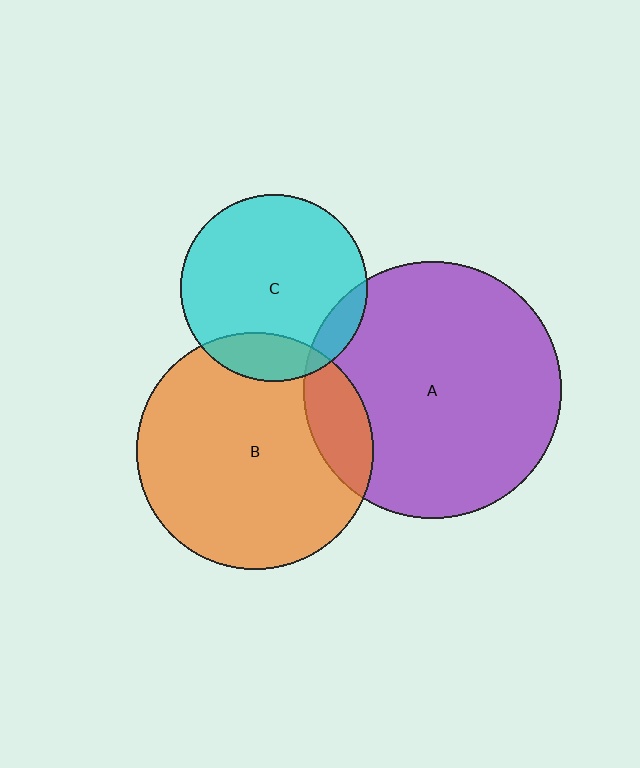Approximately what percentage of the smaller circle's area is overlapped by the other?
Approximately 10%.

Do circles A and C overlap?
Yes.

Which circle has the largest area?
Circle A (purple).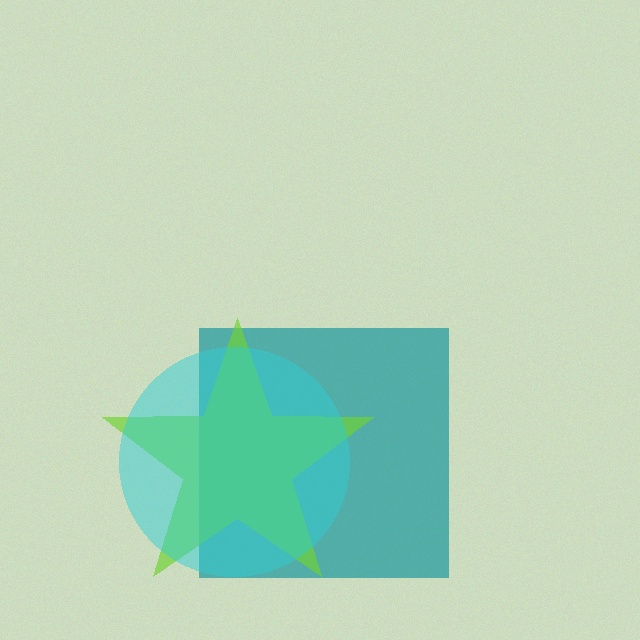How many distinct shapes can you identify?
There are 3 distinct shapes: a teal square, a lime star, a cyan circle.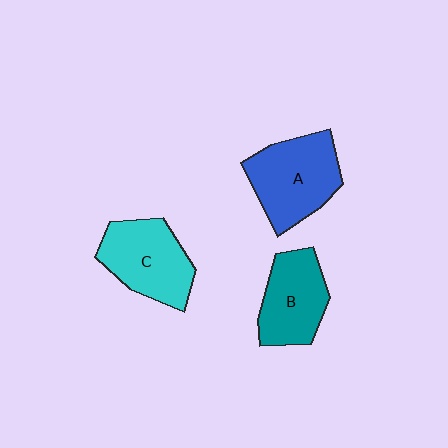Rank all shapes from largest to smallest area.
From largest to smallest: A (blue), C (cyan), B (teal).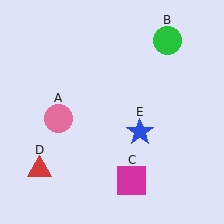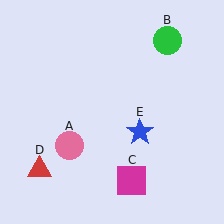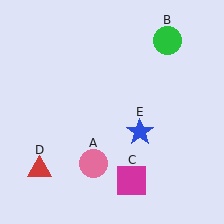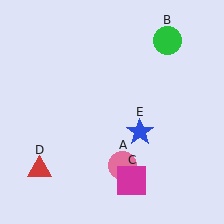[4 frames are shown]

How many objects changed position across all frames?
1 object changed position: pink circle (object A).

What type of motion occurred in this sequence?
The pink circle (object A) rotated counterclockwise around the center of the scene.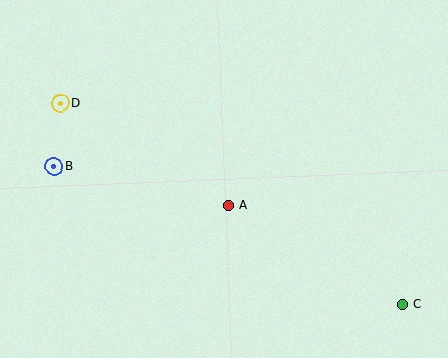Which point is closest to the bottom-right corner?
Point C is closest to the bottom-right corner.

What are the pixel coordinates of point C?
Point C is at (402, 305).